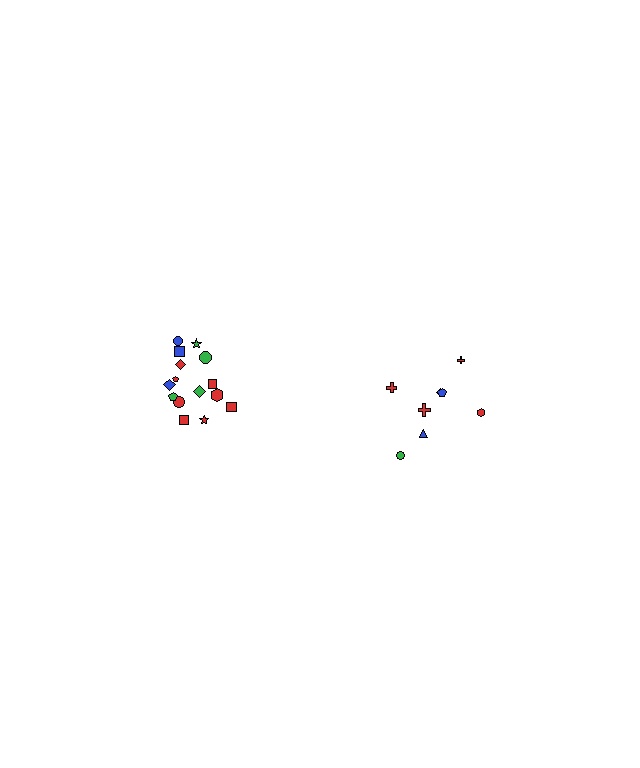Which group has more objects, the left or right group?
The left group.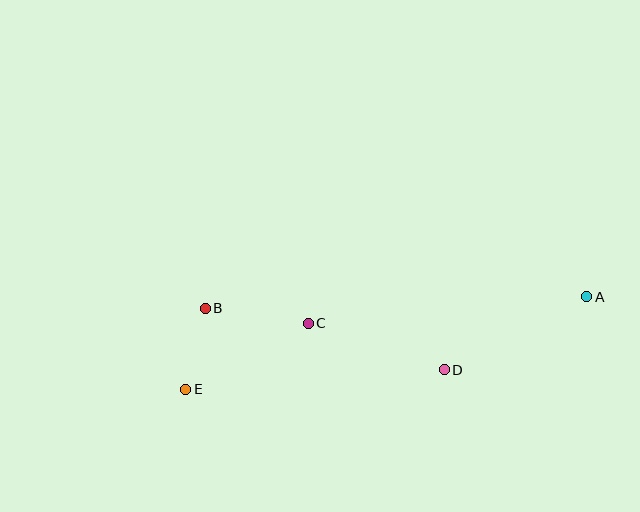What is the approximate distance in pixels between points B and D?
The distance between B and D is approximately 247 pixels.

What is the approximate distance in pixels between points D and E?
The distance between D and E is approximately 259 pixels.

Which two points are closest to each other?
Points B and E are closest to each other.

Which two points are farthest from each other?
Points A and E are farthest from each other.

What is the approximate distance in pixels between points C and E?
The distance between C and E is approximately 139 pixels.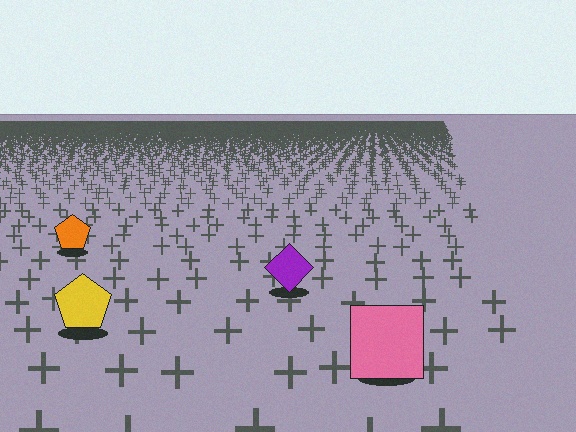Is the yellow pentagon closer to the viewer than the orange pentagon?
Yes. The yellow pentagon is closer — you can tell from the texture gradient: the ground texture is coarser near it.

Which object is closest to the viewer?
The pink square is closest. The texture marks near it are larger and more spread out.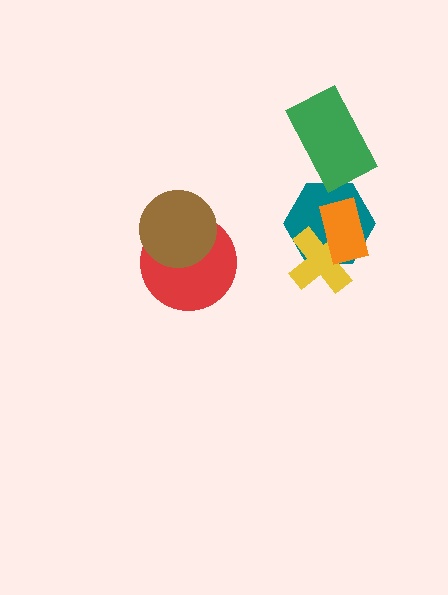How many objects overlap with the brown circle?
1 object overlaps with the brown circle.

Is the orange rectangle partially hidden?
No, no other shape covers it.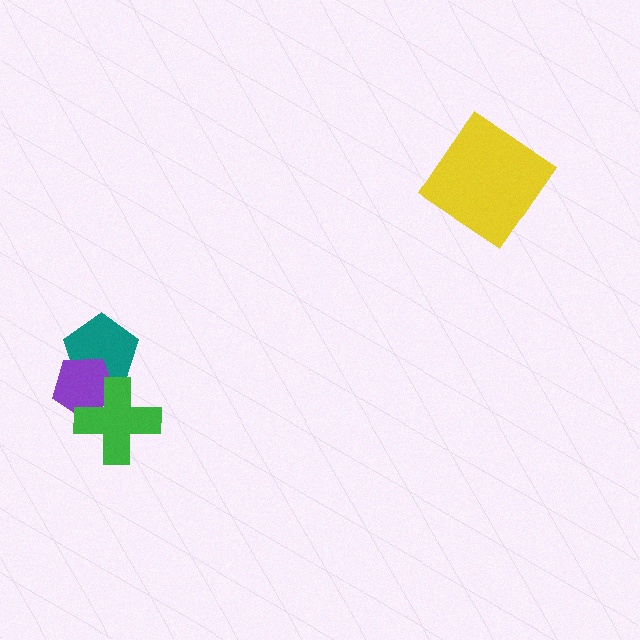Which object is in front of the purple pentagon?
The green cross is in front of the purple pentagon.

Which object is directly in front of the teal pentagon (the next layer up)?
The purple pentagon is directly in front of the teal pentagon.